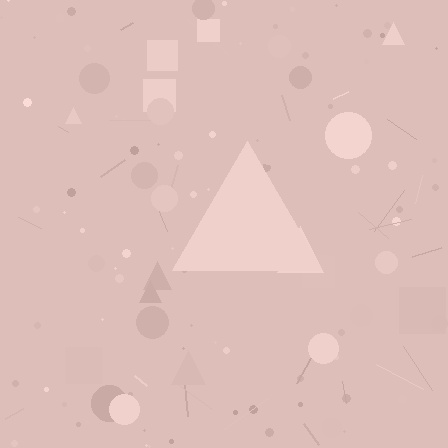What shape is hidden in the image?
A triangle is hidden in the image.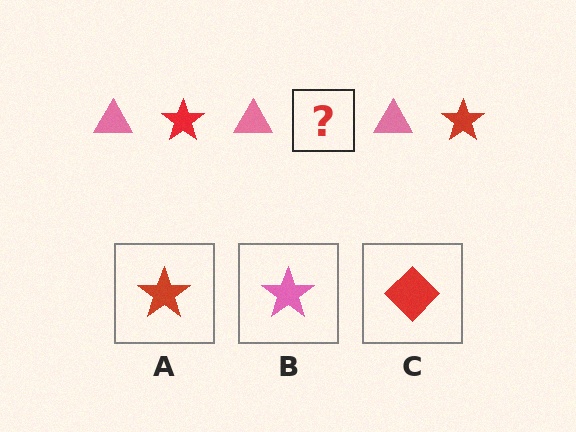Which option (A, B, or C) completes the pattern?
A.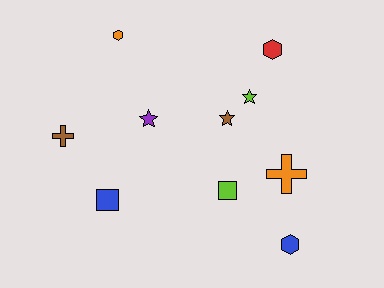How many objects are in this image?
There are 10 objects.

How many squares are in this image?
There are 2 squares.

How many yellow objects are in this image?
There are no yellow objects.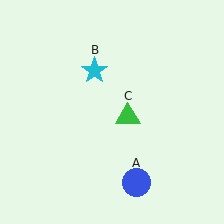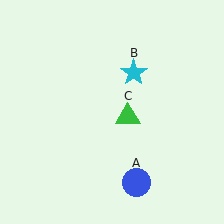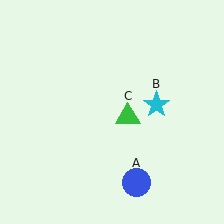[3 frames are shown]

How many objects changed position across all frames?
1 object changed position: cyan star (object B).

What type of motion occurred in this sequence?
The cyan star (object B) rotated clockwise around the center of the scene.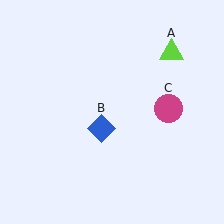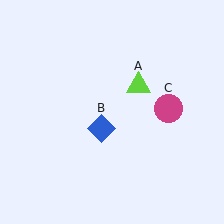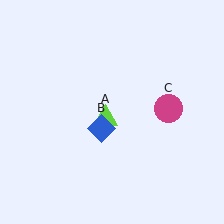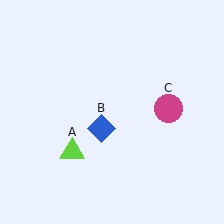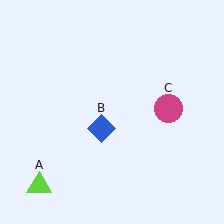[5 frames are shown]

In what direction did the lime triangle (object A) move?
The lime triangle (object A) moved down and to the left.